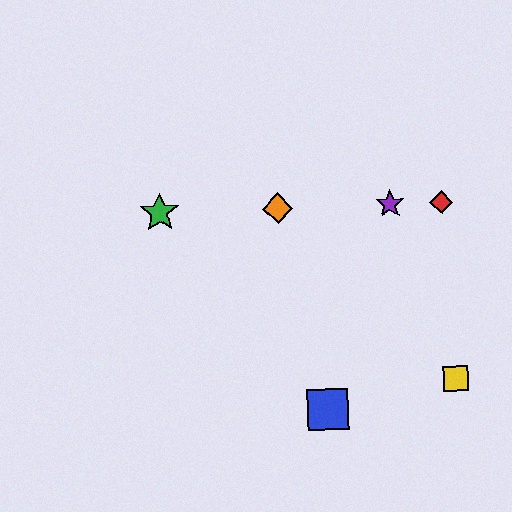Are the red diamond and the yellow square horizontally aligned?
No, the red diamond is at y≈202 and the yellow square is at y≈379.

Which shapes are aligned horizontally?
The red diamond, the green star, the purple star, the orange diamond are aligned horizontally.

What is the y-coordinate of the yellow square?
The yellow square is at y≈379.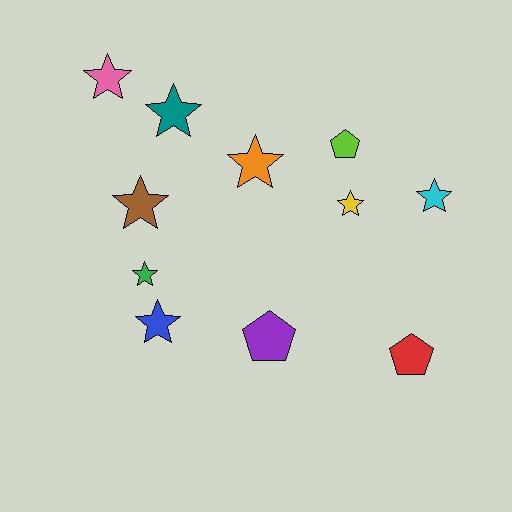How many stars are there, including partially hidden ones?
There are 8 stars.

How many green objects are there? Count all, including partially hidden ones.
There is 1 green object.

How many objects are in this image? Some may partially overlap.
There are 11 objects.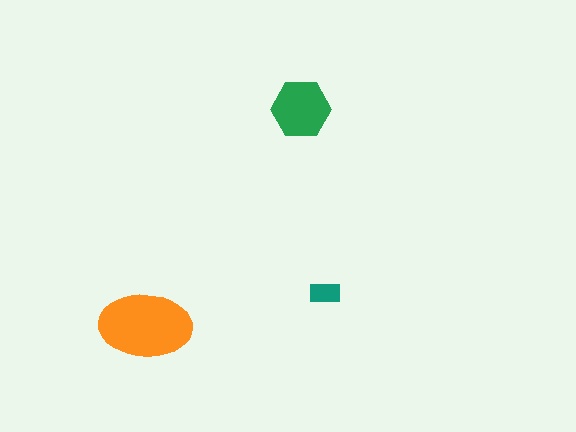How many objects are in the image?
There are 3 objects in the image.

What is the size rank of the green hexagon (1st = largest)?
2nd.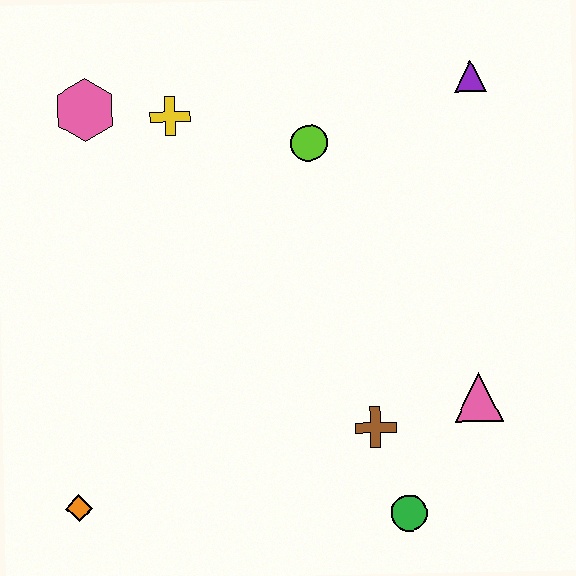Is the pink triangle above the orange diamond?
Yes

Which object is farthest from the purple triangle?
The orange diamond is farthest from the purple triangle.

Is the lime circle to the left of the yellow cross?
No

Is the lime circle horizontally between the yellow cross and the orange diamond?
No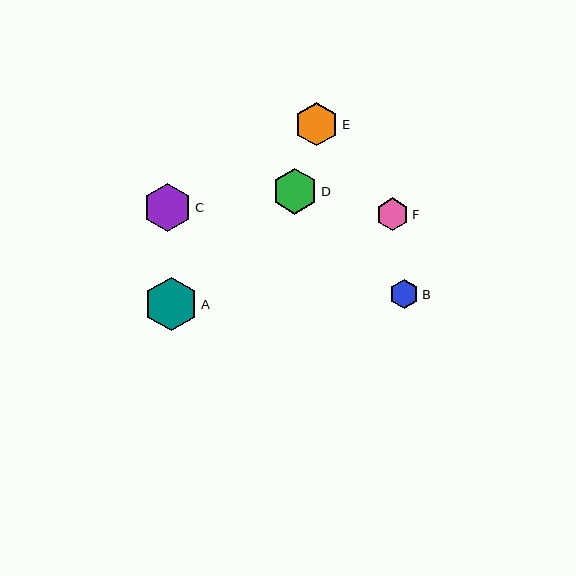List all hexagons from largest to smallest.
From largest to smallest: A, C, D, E, F, B.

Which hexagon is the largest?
Hexagon A is the largest with a size of approximately 53 pixels.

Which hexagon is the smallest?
Hexagon B is the smallest with a size of approximately 29 pixels.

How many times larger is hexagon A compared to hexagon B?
Hexagon A is approximately 1.9 times the size of hexagon B.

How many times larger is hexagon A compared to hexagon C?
Hexagon A is approximately 1.1 times the size of hexagon C.